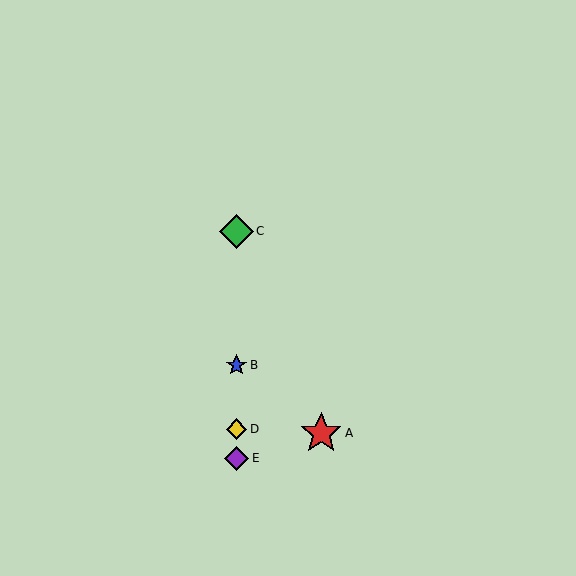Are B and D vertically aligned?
Yes, both are at x≈237.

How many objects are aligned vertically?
4 objects (B, C, D, E) are aligned vertically.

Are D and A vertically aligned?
No, D is at x≈237 and A is at x≈321.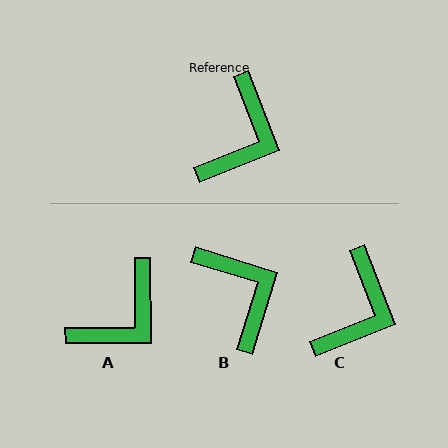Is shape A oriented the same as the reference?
No, it is off by about 21 degrees.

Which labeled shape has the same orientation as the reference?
C.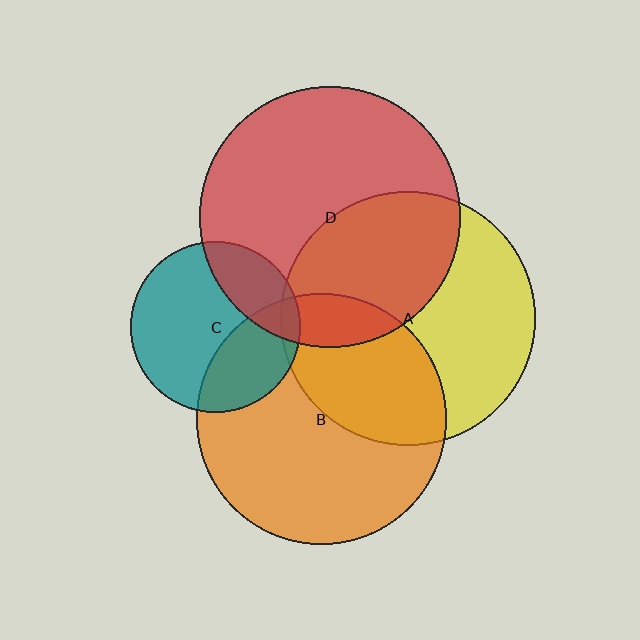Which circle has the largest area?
Circle D (red).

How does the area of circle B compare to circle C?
Approximately 2.2 times.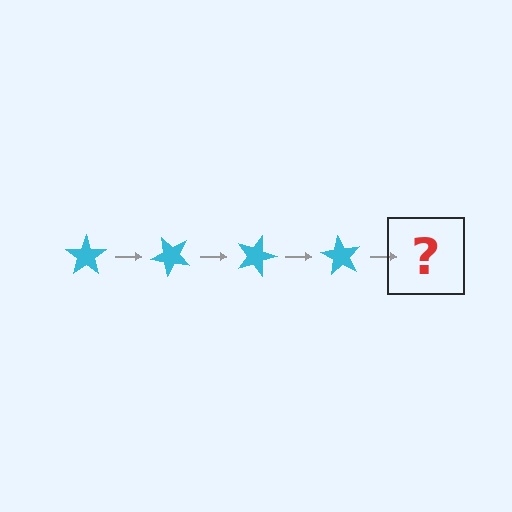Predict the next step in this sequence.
The next step is a cyan star rotated 180 degrees.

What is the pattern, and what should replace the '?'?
The pattern is that the star rotates 45 degrees each step. The '?' should be a cyan star rotated 180 degrees.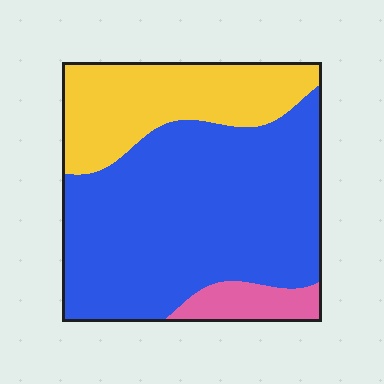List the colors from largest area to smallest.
From largest to smallest: blue, yellow, pink.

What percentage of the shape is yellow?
Yellow covers about 25% of the shape.